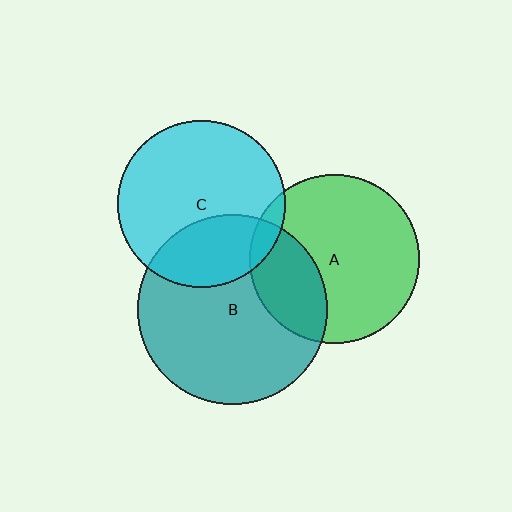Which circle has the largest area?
Circle B (teal).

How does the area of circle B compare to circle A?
Approximately 1.3 times.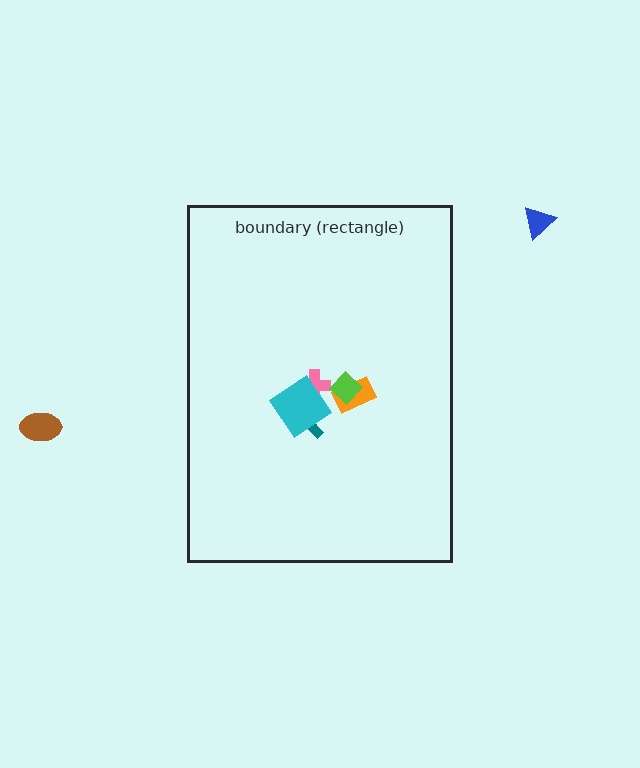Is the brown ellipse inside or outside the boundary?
Outside.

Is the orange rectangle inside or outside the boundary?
Inside.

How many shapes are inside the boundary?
5 inside, 2 outside.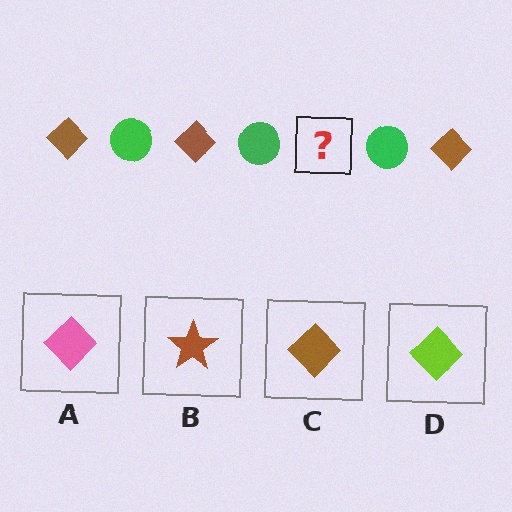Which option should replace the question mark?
Option C.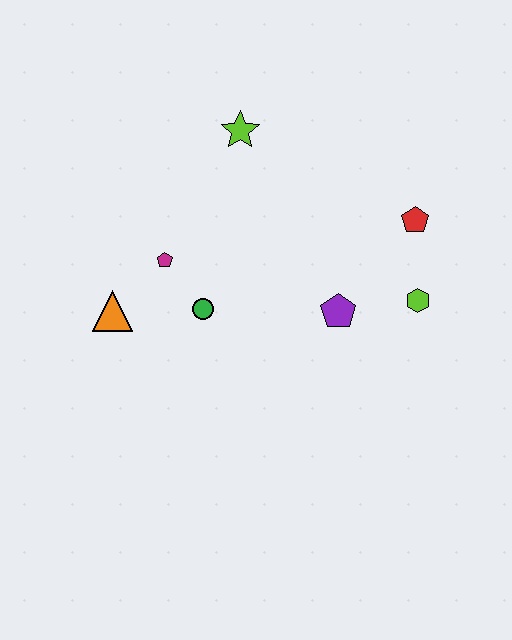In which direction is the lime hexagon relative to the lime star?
The lime hexagon is to the right of the lime star.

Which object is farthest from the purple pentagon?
The orange triangle is farthest from the purple pentagon.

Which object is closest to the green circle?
The magenta pentagon is closest to the green circle.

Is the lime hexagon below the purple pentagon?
No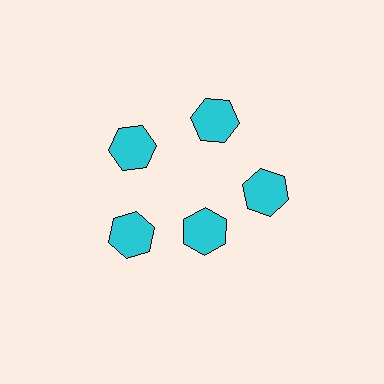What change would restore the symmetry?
The symmetry would be restored by moving it outward, back onto the ring so that all 5 hexagons sit at equal angles and equal distance from the center.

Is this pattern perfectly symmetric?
No. The 5 cyan hexagons are arranged in a ring, but one element near the 5 o'clock position is pulled inward toward the center, breaking the 5-fold rotational symmetry.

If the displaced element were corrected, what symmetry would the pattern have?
It would have 5-fold rotational symmetry — the pattern would map onto itself every 72 degrees.